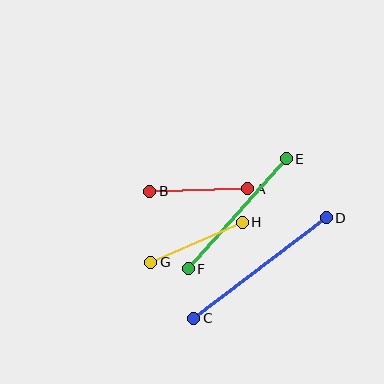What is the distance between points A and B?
The distance is approximately 97 pixels.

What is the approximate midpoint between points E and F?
The midpoint is at approximately (237, 214) pixels.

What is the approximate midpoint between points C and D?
The midpoint is at approximately (260, 268) pixels.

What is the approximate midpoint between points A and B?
The midpoint is at approximately (198, 190) pixels.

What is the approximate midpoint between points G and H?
The midpoint is at approximately (196, 242) pixels.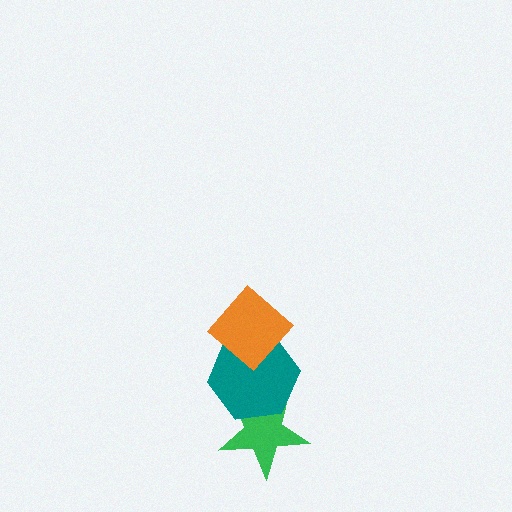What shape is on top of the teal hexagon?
The orange diamond is on top of the teal hexagon.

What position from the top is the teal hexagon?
The teal hexagon is 2nd from the top.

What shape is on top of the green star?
The teal hexagon is on top of the green star.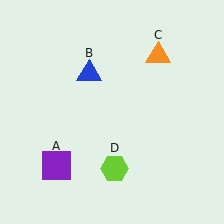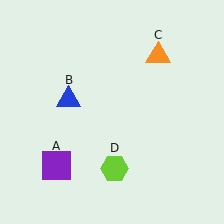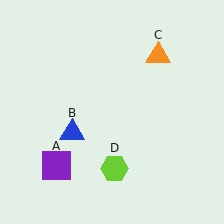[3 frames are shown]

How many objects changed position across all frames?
1 object changed position: blue triangle (object B).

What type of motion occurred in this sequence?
The blue triangle (object B) rotated counterclockwise around the center of the scene.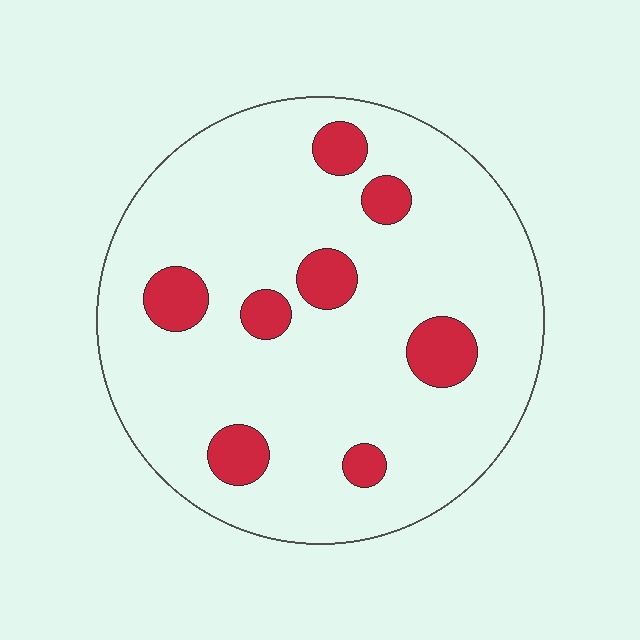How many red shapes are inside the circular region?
8.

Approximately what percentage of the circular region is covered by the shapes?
Approximately 15%.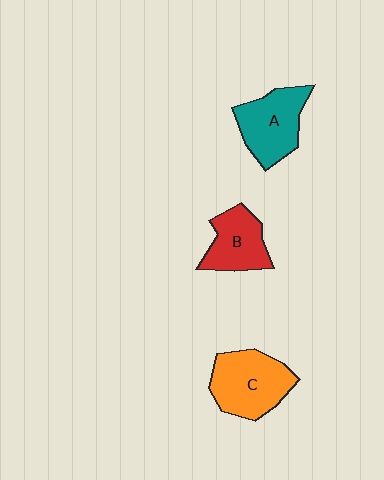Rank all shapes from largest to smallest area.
From largest to smallest: C (orange), A (teal), B (red).